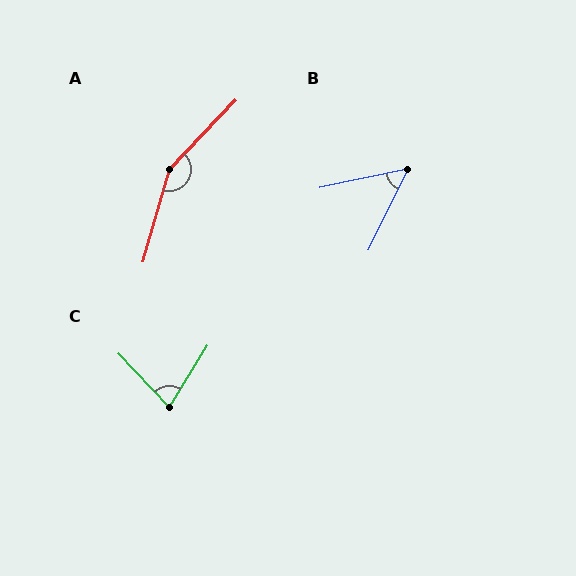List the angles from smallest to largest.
B (51°), C (75°), A (152°).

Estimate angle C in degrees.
Approximately 75 degrees.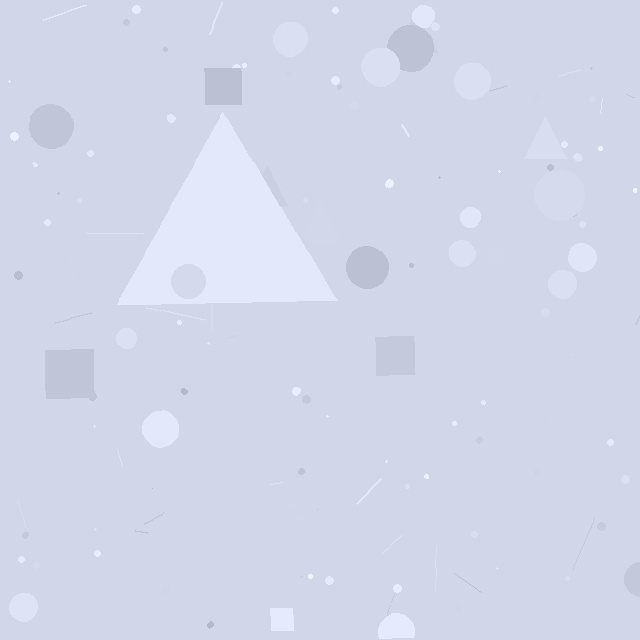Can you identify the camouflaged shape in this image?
The camouflaged shape is a triangle.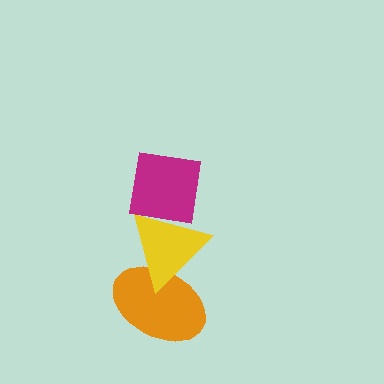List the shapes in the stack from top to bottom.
From top to bottom: the magenta square, the yellow triangle, the orange ellipse.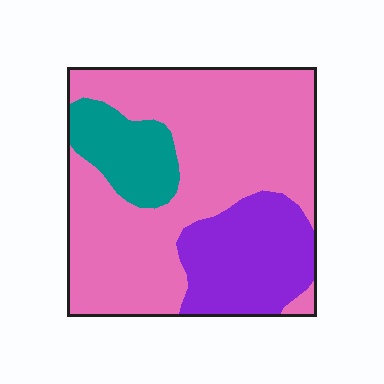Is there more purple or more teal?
Purple.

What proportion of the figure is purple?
Purple covers about 20% of the figure.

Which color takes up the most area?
Pink, at roughly 65%.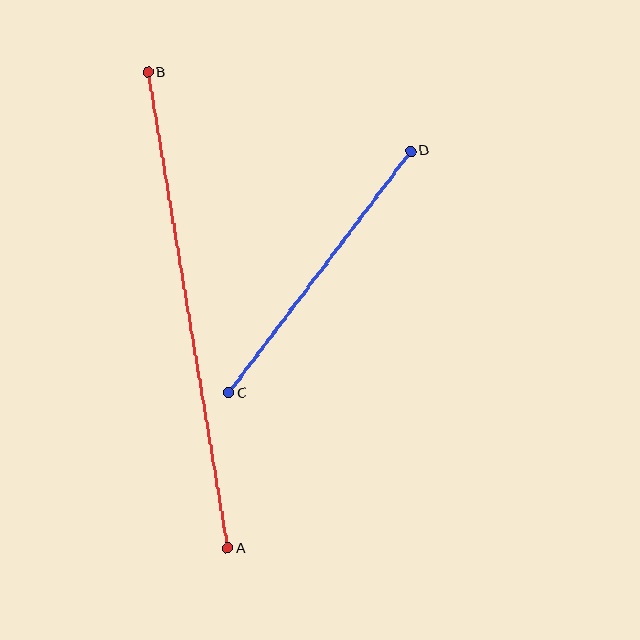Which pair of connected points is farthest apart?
Points A and B are farthest apart.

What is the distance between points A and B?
The distance is approximately 483 pixels.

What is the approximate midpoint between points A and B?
The midpoint is at approximately (188, 310) pixels.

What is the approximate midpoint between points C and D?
The midpoint is at approximately (320, 272) pixels.